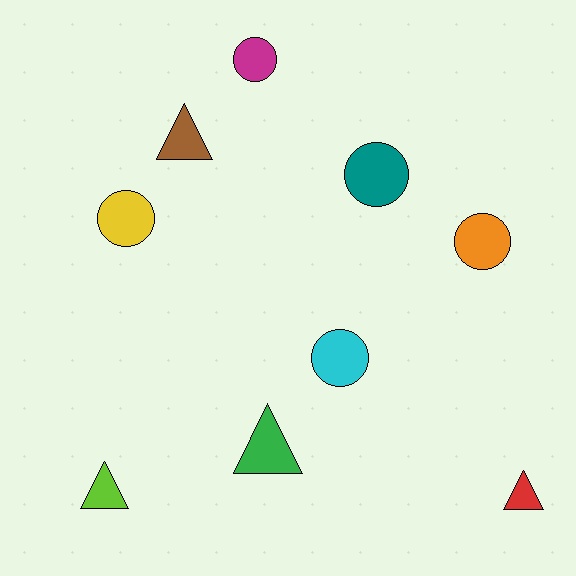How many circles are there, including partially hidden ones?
There are 5 circles.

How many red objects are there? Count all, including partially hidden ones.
There is 1 red object.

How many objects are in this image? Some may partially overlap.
There are 9 objects.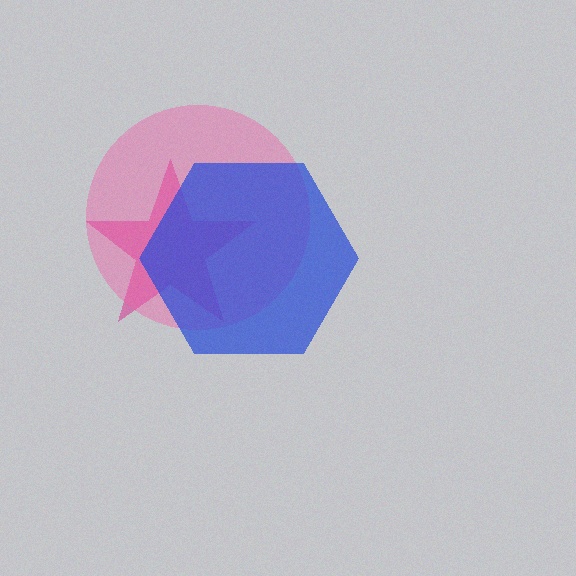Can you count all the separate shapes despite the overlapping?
Yes, there are 3 separate shapes.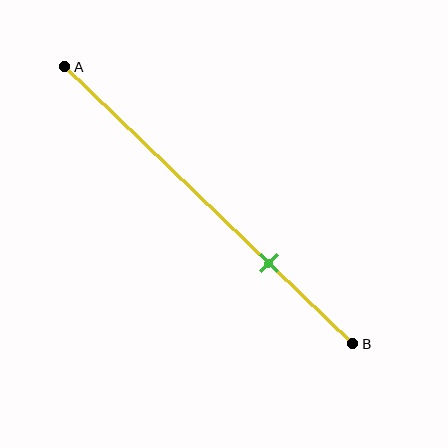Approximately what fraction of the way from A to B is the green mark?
The green mark is approximately 70% of the way from A to B.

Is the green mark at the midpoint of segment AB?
No, the mark is at about 70% from A, not at the 50% midpoint.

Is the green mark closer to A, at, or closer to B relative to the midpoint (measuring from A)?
The green mark is closer to point B than the midpoint of segment AB.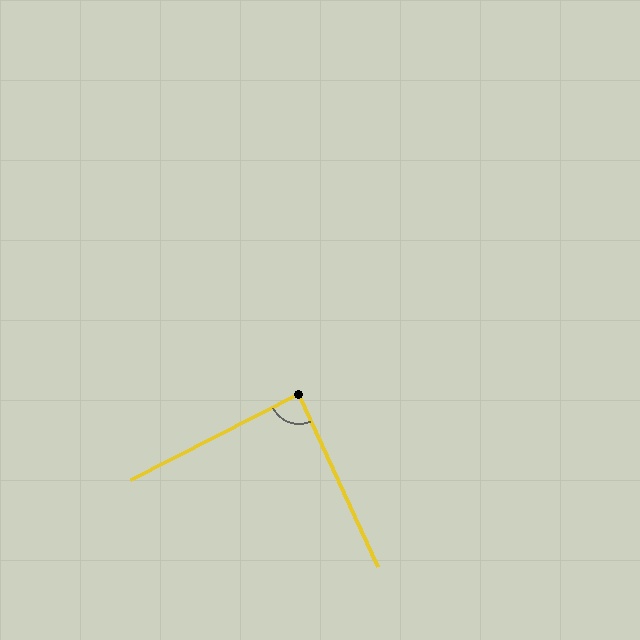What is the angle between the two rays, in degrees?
Approximately 88 degrees.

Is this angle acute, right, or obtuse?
It is approximately a right angle.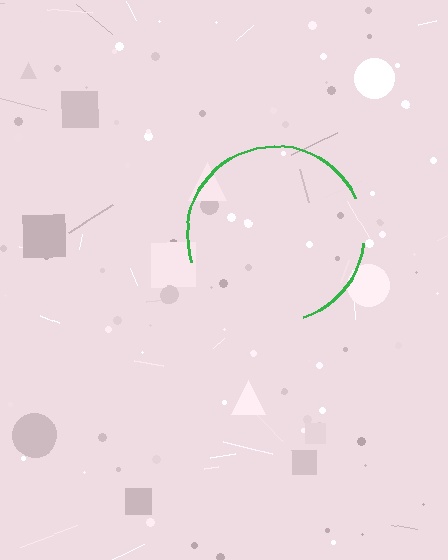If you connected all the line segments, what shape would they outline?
They would outline a circle.